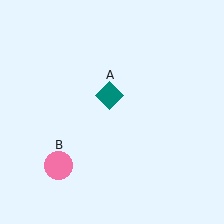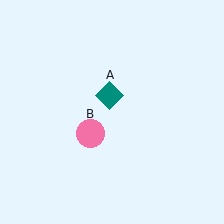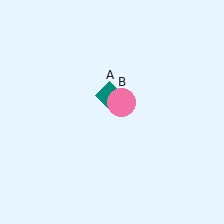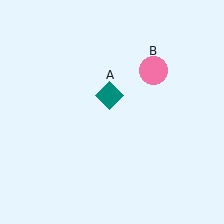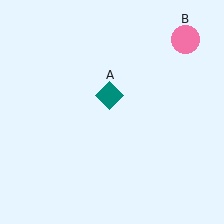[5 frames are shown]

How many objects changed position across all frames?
1 object changed position: pink circle (object B).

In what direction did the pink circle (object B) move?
The pink circle (object B) moved up and to the right.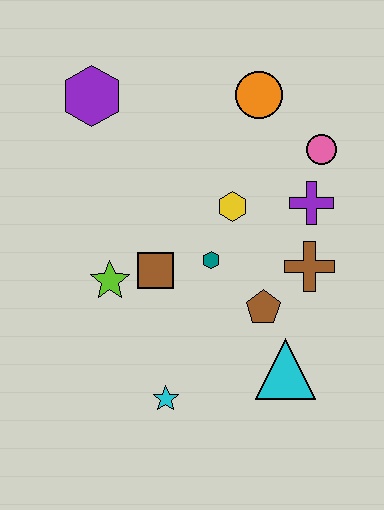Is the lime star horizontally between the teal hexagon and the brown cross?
No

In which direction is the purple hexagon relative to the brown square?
The purple hexagon is above the brown square.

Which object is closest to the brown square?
The lime star is closest to the brown square.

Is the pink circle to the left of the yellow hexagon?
No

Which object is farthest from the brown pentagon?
The purple hexagon is farthest from the brown pentagon.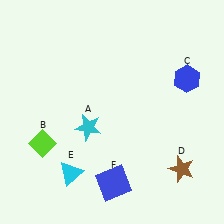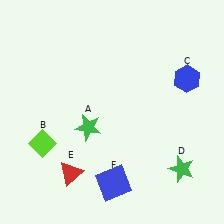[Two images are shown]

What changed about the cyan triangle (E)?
In Image 1, E is cyan. In Image 2, it changed to red.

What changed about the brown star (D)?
In Image 1, D is brown. In Image 2, it changed to green.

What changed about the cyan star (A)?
In Image 1, A is cyan. In Image 2, it changed to green.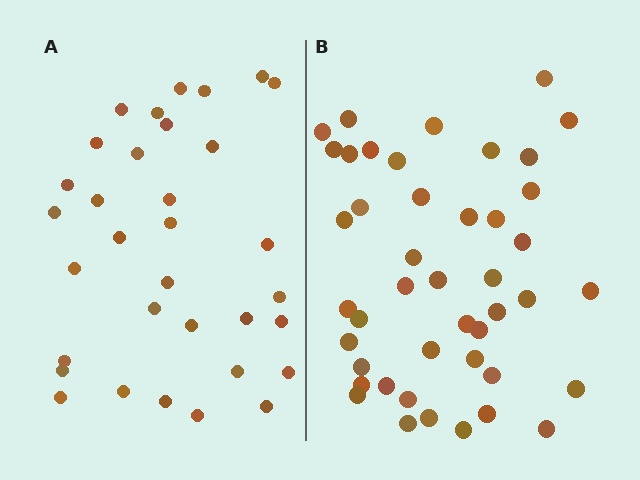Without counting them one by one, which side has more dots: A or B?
Region B (the right region) has more dots.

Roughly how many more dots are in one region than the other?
Region B has roughly 12 or so more dots than region A.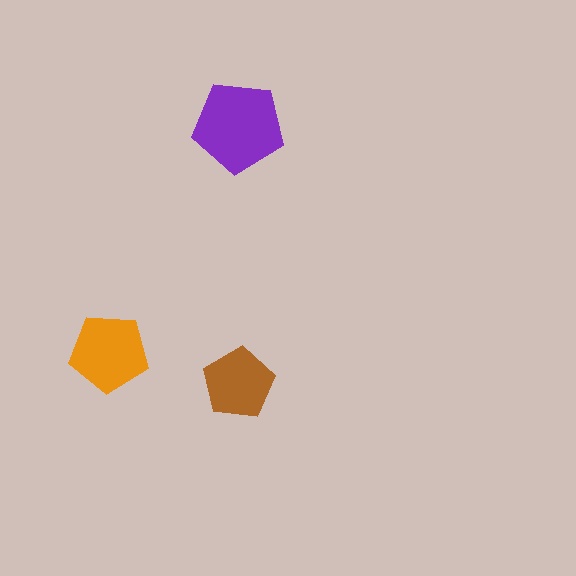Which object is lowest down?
The brown pentagon is bottommost.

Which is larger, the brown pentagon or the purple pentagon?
The purple one.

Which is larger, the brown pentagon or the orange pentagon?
The orange one.